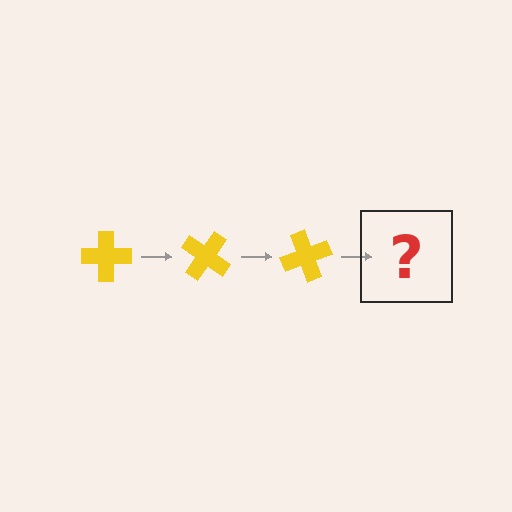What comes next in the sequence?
The next element should be a yellow cross rotated 105 degrees.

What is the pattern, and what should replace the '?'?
The pattern is that the cross rotates 35 degrees each step. The '?' should be a yellow cross rotated 105 degrees.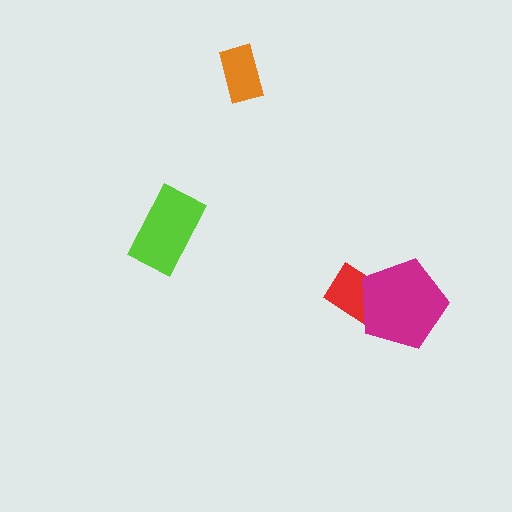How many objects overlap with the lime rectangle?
0 objects overlap with the lime rectangle.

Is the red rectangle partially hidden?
Yes, it is partially covered by another shape.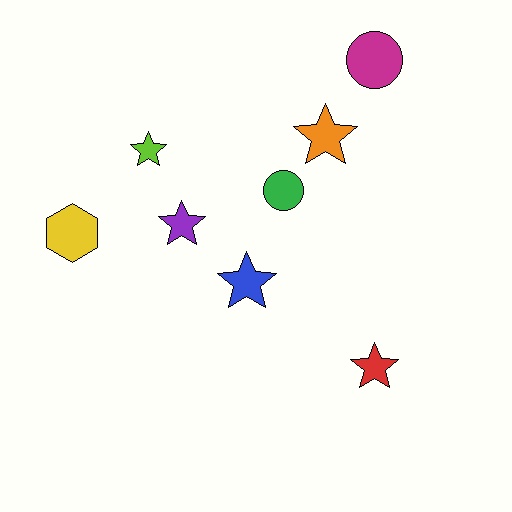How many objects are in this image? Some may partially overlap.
There are 8 objects.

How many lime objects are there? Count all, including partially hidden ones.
There is 1 lime object.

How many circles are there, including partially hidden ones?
There are 2 circles.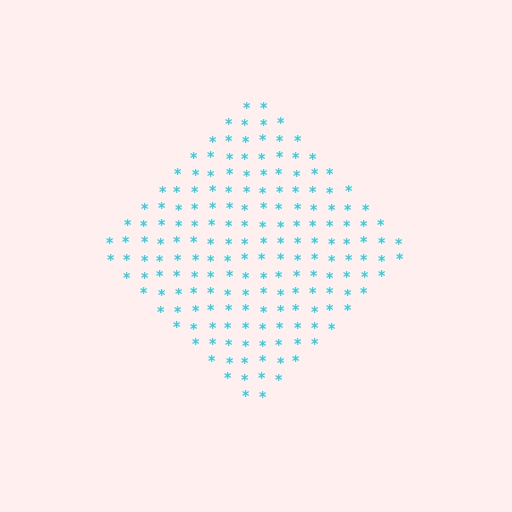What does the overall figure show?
The overall figure shows a diamond.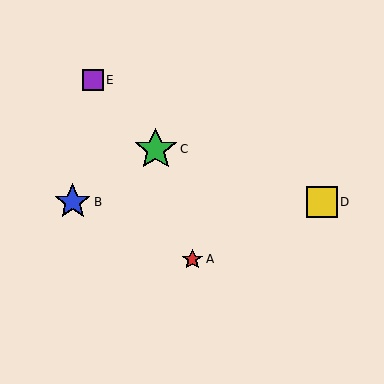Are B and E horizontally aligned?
No, B is at y≈202 and E is at y≈80.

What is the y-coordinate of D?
Object D is at y≈202.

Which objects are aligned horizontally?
Objects B, D are aligned horizontally.